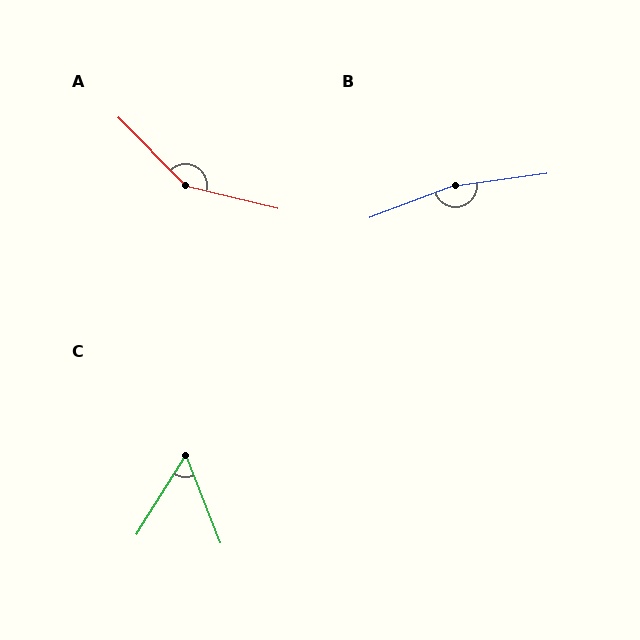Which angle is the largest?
B, at approximately 167 degrees.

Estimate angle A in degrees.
Approximately 149 degrees.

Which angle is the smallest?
C, at approximately 53 degrees.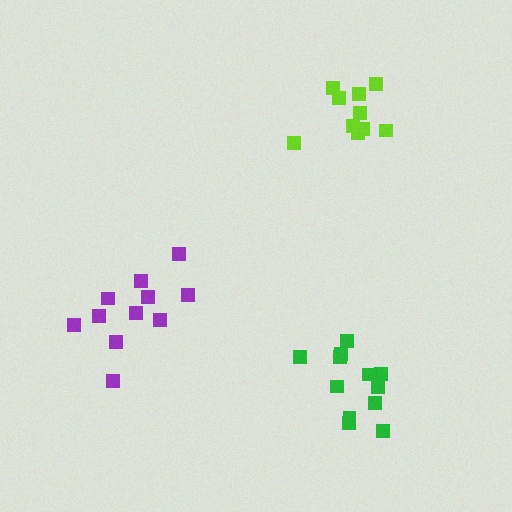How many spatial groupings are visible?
There are 3 spatial groupings.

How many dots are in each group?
Group 1: 12 dots, Group 2: 11 dots, Group 3: 10 dots (33 total).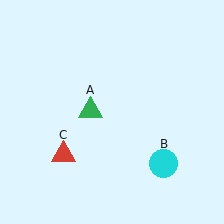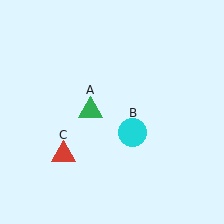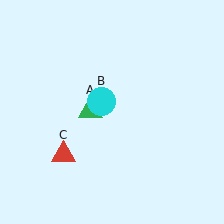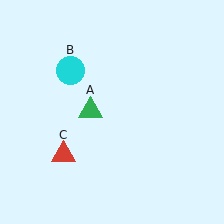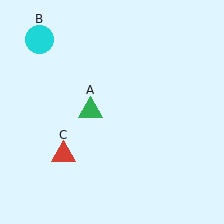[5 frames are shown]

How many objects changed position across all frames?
1 object changed position: cyan circle (object B).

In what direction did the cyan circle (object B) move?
The cyan circle (object B) moved up and to the left.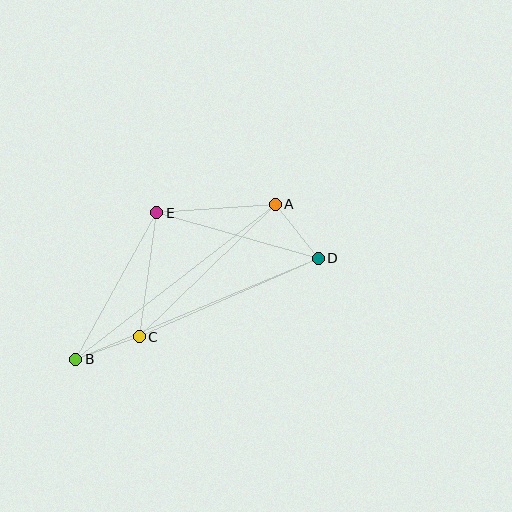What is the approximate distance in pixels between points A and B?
The distance between A and B is approximately 252 pixels.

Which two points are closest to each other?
Points B and C are closest to each other.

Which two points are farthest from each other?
Points B and D are farthest from each other.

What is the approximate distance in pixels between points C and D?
The distance between C and D is approximately 196 pixels.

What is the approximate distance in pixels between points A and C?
The distance between A and C is approximately 190 pixels.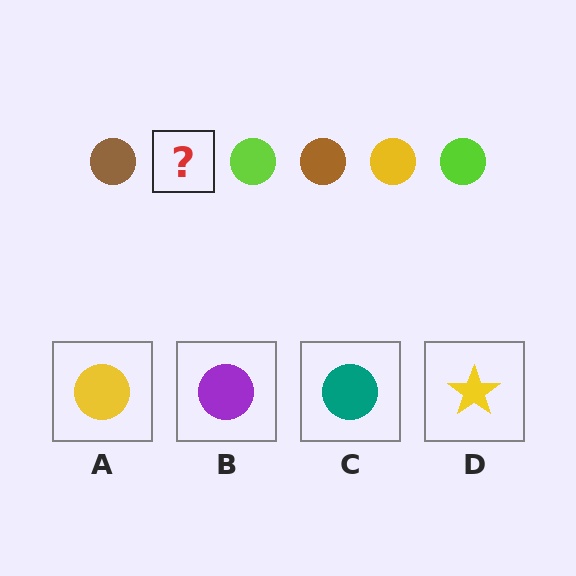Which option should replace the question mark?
Option A.